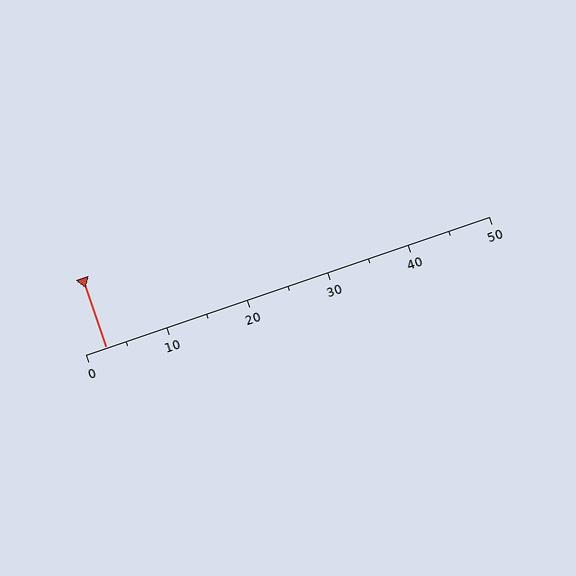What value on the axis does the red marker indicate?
The marker indicates approximately 2.5.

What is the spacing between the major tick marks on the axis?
The major ticks are spaced 10 apart.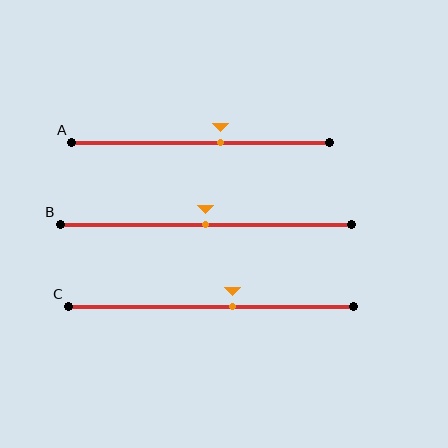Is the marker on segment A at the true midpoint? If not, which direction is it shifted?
No, the marker on segment A is shifted to the right by about 8% of the segment length.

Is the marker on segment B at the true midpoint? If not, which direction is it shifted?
Yes, the marker on segment B is at the true midpoint.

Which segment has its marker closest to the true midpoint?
Segment B has its marker closest to the true midpoint.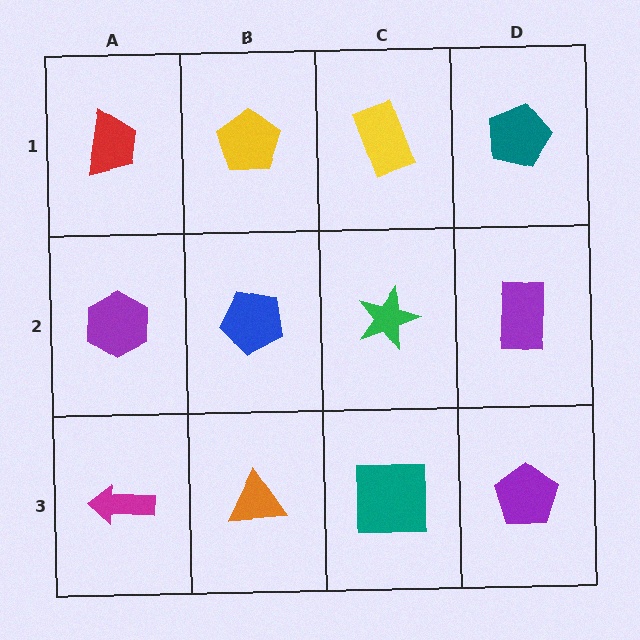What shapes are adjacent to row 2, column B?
A yellow pentagon (row 1, column B), an orange triangle (row 3, column B), a purple hexagon (row 2, column A), a green star (row 2, column C).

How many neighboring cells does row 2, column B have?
4.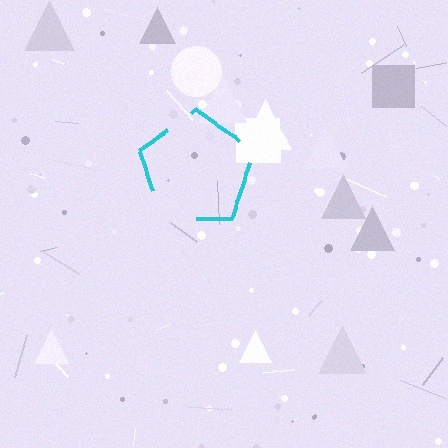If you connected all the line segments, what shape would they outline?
They would outline a pentagon.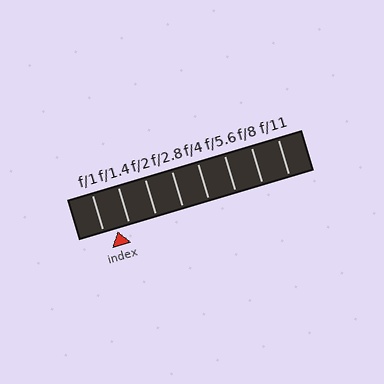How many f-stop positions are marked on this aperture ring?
There are 8 f-stop positions marked.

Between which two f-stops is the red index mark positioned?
The index mark is between f/1 and f/1.4.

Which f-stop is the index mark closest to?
The index mark is closest to f/1.4.